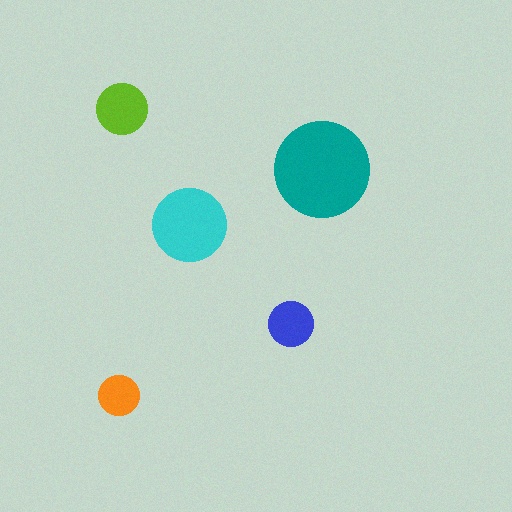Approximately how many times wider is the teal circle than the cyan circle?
About 1.5 times wider.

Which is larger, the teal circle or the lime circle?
The teal one.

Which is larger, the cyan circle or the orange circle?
The cyan one.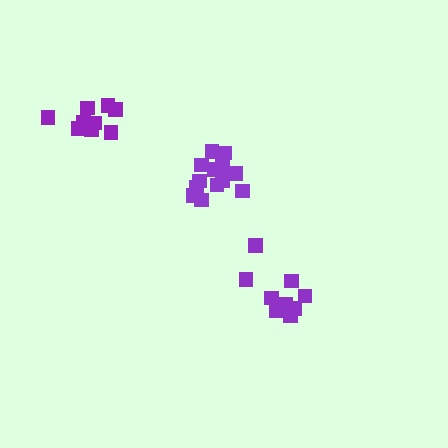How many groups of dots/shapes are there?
There are 3 groups.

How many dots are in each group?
Group 1: 13 dots, Group 2: 9 dots, Group 3: 11 dots (33 total).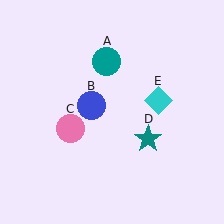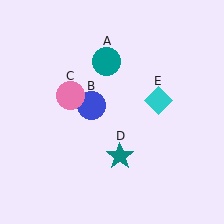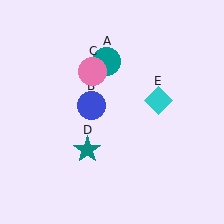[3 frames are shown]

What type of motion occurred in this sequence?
The pink circle (object C), teal star (object D) rotated clockwise around the center of the scene.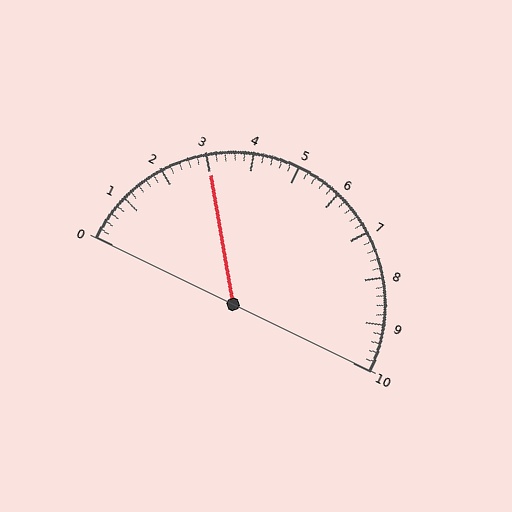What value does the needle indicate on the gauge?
The needle indicates approximately 3.0.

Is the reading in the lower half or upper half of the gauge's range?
The reading is in the lower half of the range (0 to 10).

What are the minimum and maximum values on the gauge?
The gauge ranges from 0 to 10.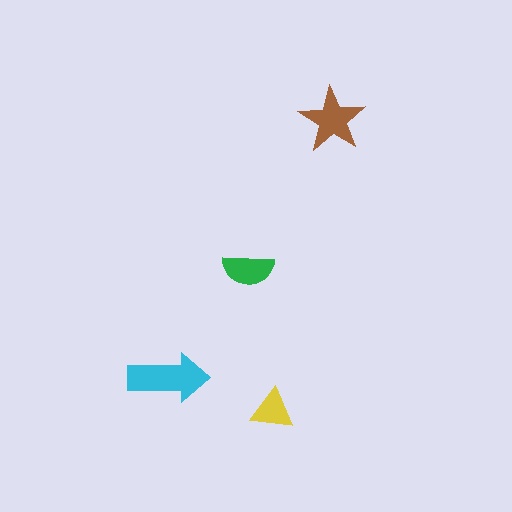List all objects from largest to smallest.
The cyan arrow, the brown star, the green semicircle, the yellow triangle.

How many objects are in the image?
There are 4 objects in the image.